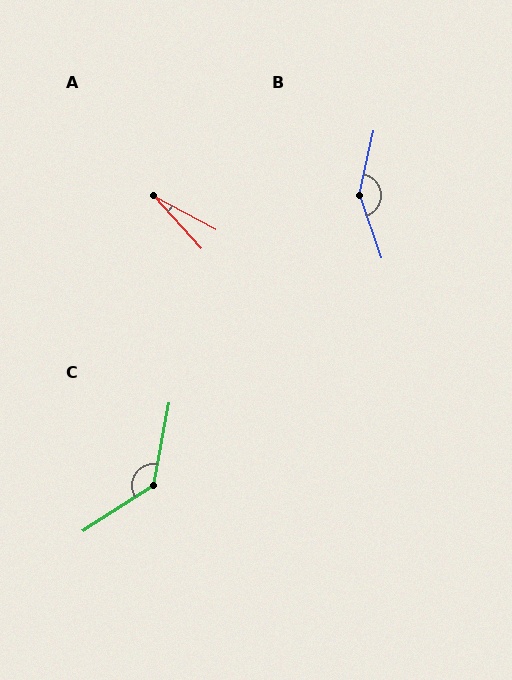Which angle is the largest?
B, at approximately 149 degrees.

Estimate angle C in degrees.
Approximately 133 degrees.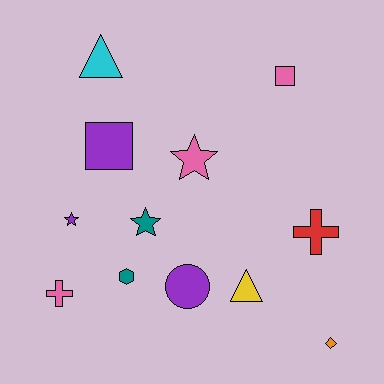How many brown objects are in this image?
There are no brown objects.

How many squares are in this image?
There are 2 squares.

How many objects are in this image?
There are 12 objects.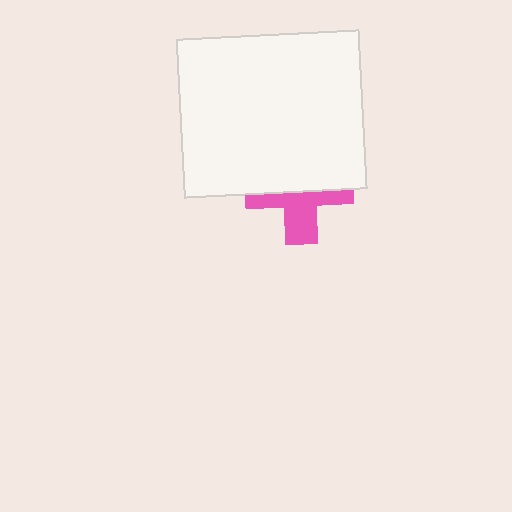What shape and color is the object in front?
The object in front is a white rectangle.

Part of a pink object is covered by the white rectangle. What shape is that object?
It is a cross.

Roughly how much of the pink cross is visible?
A small part of it is visible (roughly 45%).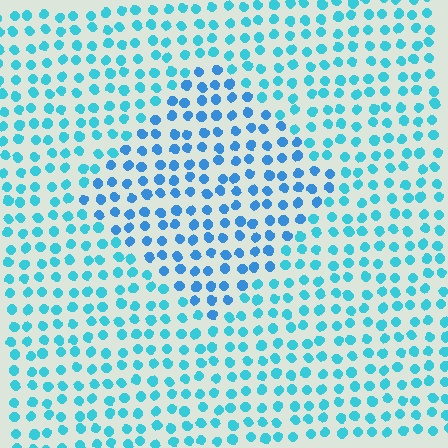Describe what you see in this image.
The image is filled with small cyan elements in a uniform arrangement. A diamond-shaped region is visible where the elements are tinted to a slightly different hue, forming a subtle color boundary.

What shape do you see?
I see a diamond.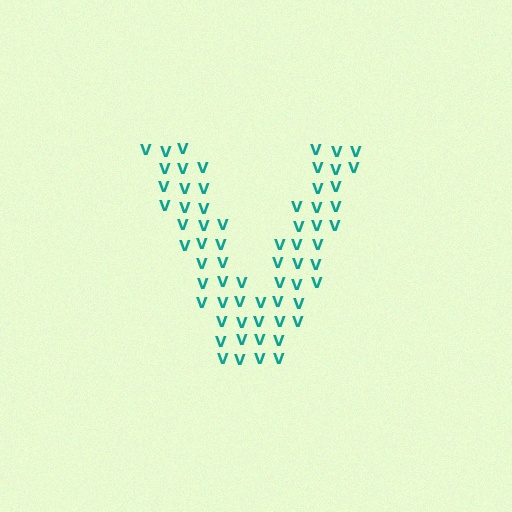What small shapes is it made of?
It is made of small letter V's.